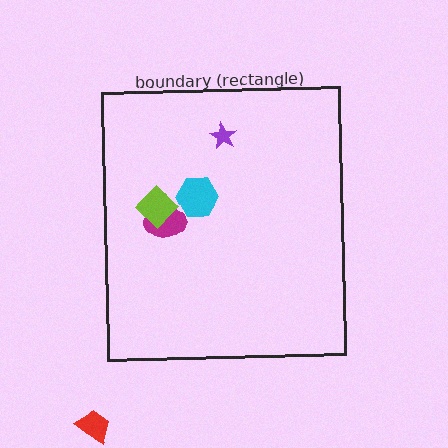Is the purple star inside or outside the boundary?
Inside.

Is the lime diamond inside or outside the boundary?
Inside.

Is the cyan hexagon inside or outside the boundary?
Inside.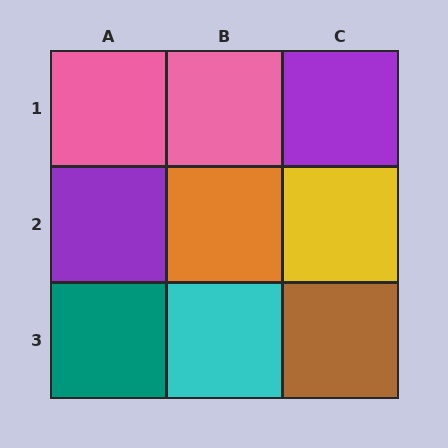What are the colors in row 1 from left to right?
Pink, pink, purple.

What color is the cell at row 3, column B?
Cyan.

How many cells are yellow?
1 cell is yellow.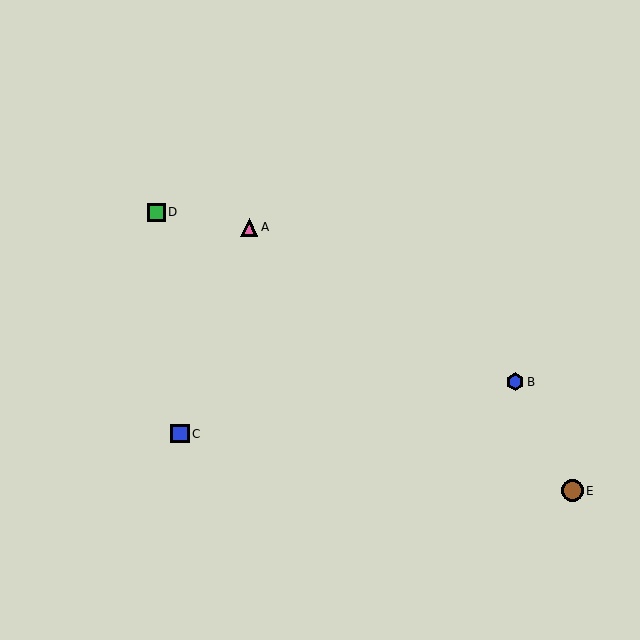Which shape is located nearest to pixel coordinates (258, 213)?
The pink triangle (labeled A) at (249, 227) is nearest to that location.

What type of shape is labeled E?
Shape E is a brown circle.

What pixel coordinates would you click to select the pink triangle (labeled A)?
Click at (249, 227) to select the pink triangle A.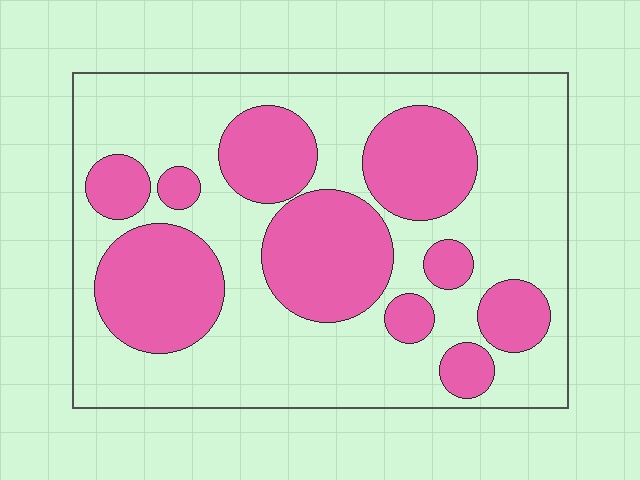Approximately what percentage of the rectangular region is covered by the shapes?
Approximately 35%.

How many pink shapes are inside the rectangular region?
10.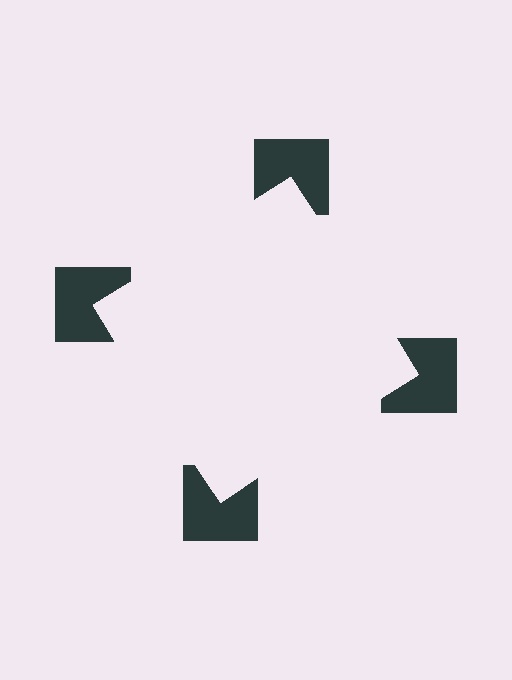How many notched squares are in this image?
There are 4 — one at each vertex of the illusory square.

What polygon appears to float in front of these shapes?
An illusory square — its edges are inferred from the aligned wedge cuts in the notched squares, not physically drawn.